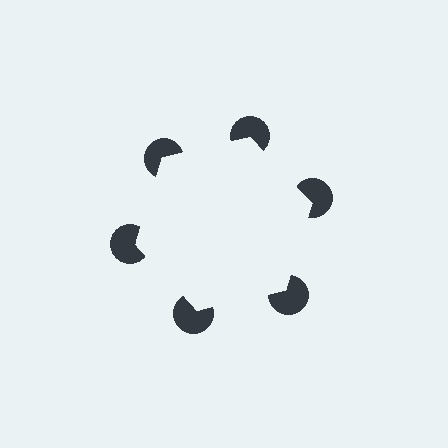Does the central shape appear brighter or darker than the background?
It typically appears slightly brighter than the background, even though no actual brightness change is drawn.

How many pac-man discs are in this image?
There are 6 — one at each vertex of the illusory hexagon.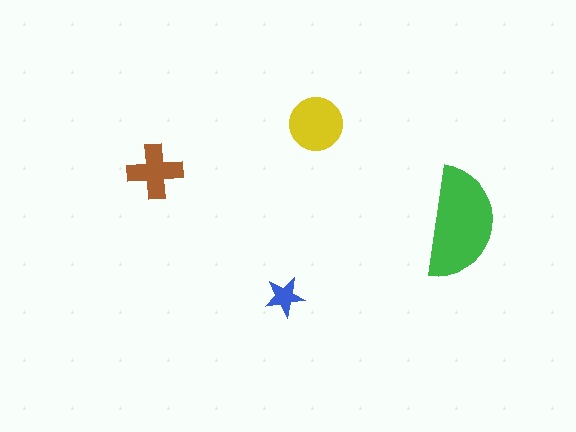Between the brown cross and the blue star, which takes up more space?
The brown cross.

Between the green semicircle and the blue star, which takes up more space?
The green semicircle.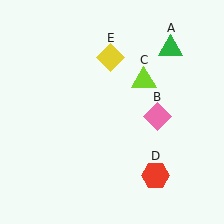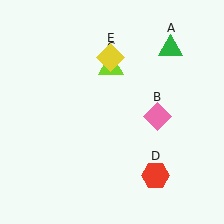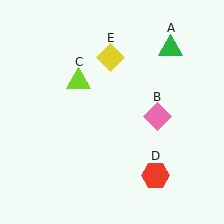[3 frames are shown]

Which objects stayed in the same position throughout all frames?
Green triangle (object A) and pink diamond (object B) and red hexagon (object D) and yellow diamond (object E) remained stationary.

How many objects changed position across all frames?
1 object changed position: lime triangle (object C).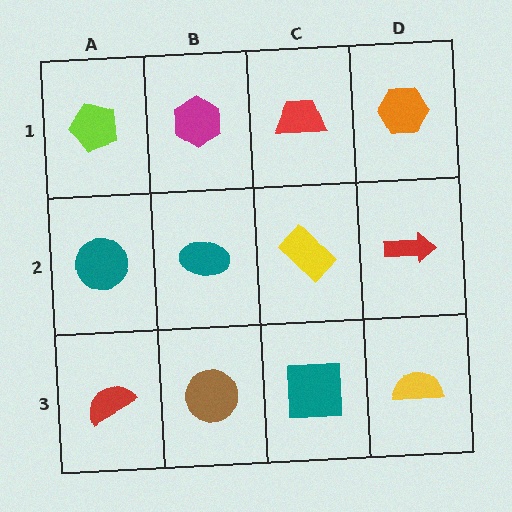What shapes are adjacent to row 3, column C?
A yellow rectangle (row 2, column C), a brown circle (row 3, column B), a yellow semicircle (row 3, column D).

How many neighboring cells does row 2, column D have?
3.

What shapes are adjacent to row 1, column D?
A red arrow (row 2, column D), a red trapezoid (row 1, column C).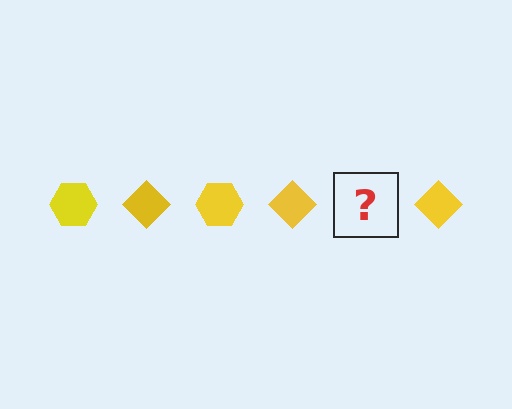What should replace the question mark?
The question mark should be replaced with a yellow hexagon.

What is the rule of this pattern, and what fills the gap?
The rule is that the pattern cycles through hexagon, diamond shapes in yellow. The gap should be filled with a yellow hexagon.